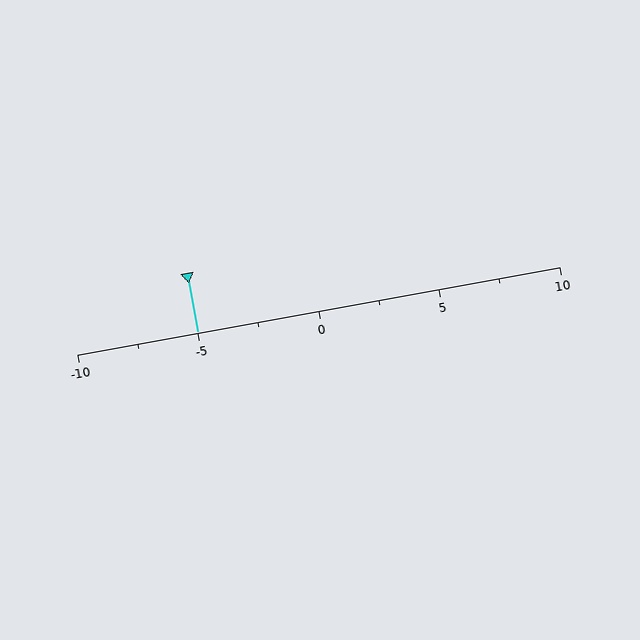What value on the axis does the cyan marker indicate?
The marker indicates approximately -5.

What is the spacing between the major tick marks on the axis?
The major ticks are spaced 5 apart.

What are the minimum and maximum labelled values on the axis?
The axis runs from -10 to 10.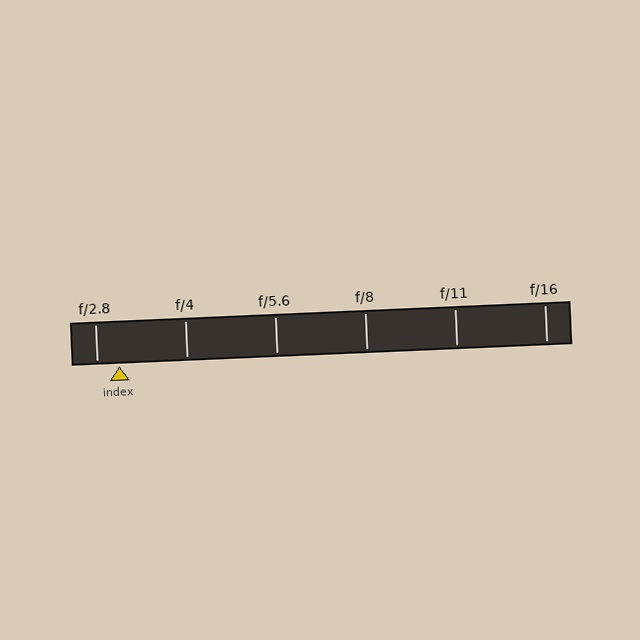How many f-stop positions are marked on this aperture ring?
There are 6 f-stop positions marked.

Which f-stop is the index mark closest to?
The index mark is closest to f/2.8.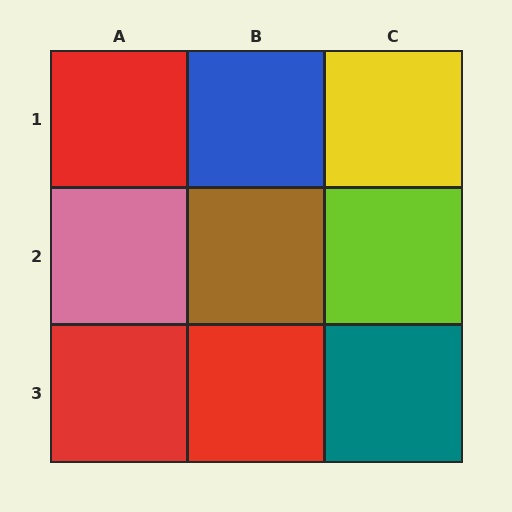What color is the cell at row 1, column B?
Blue.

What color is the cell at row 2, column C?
Lime.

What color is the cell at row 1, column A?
Red.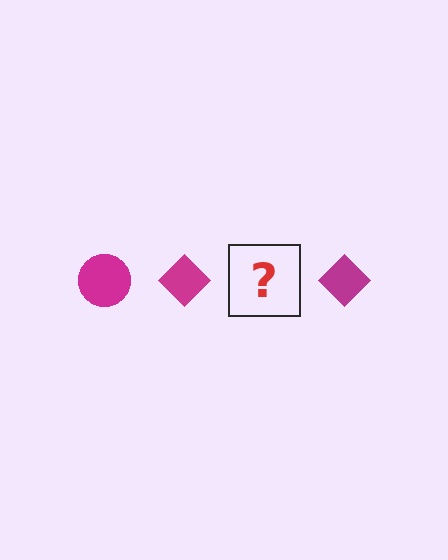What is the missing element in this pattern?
The missing element is a magenta circle.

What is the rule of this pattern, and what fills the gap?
The rule is that the pattern cycles through circle, diamond shapes in magenta. The gap should be filled with a magenta circle.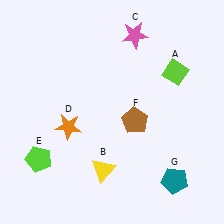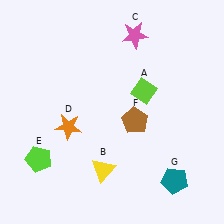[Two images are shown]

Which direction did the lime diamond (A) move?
The lime diamond (A) moved left.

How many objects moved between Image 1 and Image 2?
1 object moved between the two images.